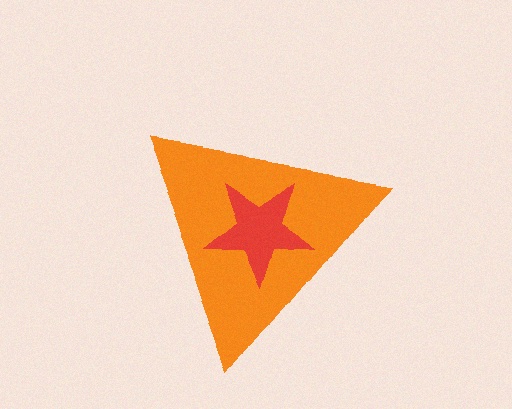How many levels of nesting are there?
2.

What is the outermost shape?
The orange triangle.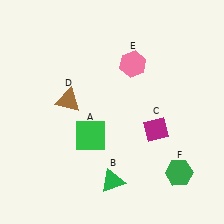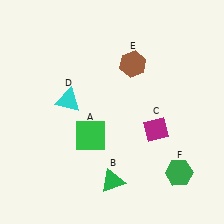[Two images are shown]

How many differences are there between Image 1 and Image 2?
There are 2 differences between the two images.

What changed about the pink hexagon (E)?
In Image 1, E is pink. In Image 2, it changed to brown.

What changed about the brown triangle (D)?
In Image 1, D is brown. In Image 2, it changed to cyan.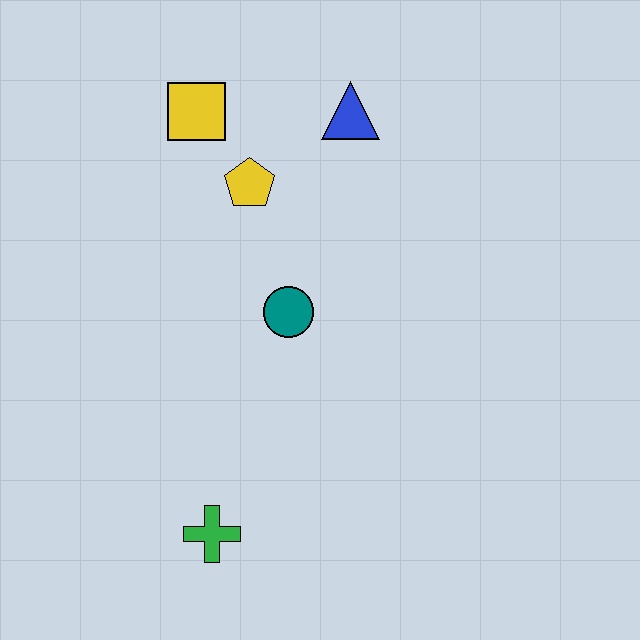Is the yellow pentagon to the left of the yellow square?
No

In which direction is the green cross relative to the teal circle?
The green cross is below the teal circle.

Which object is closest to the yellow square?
The yellow pentagon is closest to the yellow square.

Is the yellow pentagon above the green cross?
Yes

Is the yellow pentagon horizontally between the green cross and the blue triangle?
Yes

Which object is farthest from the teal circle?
The green cross is farthest from the teal circle.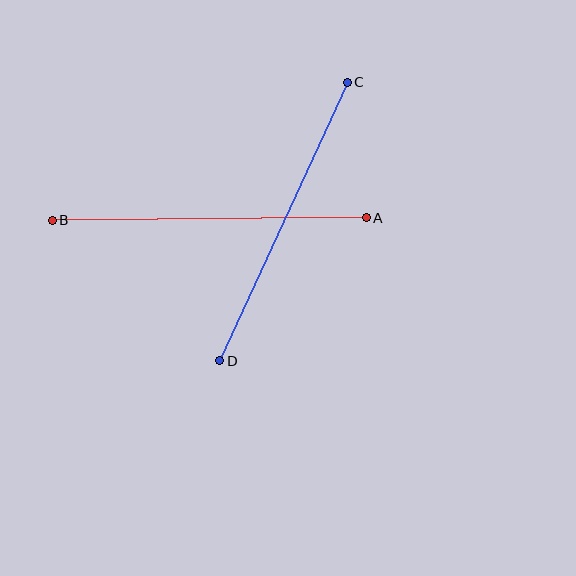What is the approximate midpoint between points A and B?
The midpoint is at approximately (209, 219) pixels.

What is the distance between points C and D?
The distance is approximately 307 pixels.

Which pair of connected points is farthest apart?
Points A and B are farthest apart.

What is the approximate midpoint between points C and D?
The midpoint is at approximately (283, 222) pixels.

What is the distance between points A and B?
The distance is approximately 314 pixels.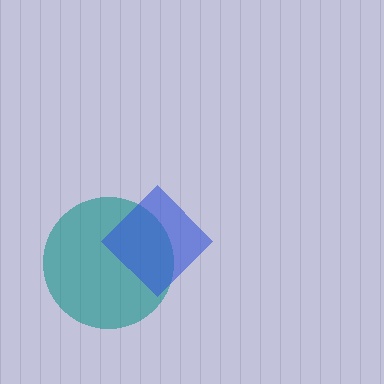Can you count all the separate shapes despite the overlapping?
Yes, there are 2 separate shapes.